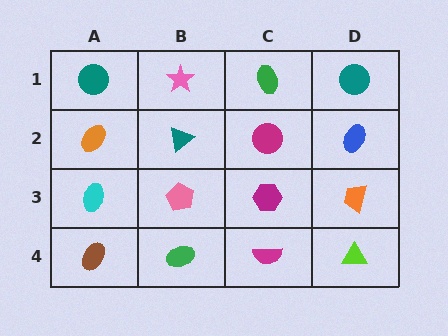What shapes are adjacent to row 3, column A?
An orange ellipse (row 2, column A), a brown ellipse (row 4, column A), a pink pentagon (row 3, column B).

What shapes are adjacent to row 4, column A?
A cyan ellipse (row 3, column A), a green ellipse (row 4, column B).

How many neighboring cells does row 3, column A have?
3.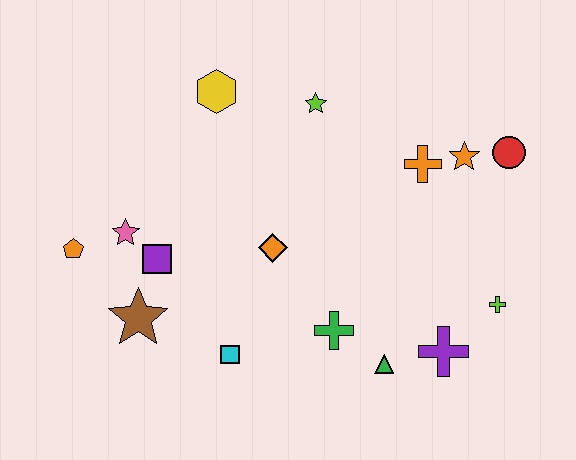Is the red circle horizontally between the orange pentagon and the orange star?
No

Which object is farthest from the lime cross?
The orange pentagon is farthest from the lime cross.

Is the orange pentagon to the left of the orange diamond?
Yes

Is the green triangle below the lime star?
Yes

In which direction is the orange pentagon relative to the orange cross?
The orange pentagon is to the left of the orange cross.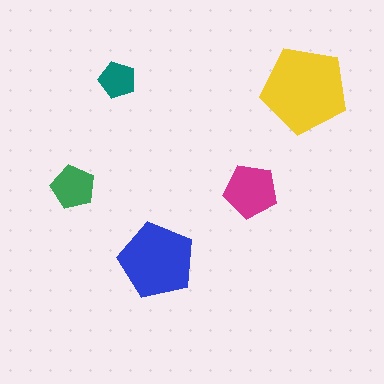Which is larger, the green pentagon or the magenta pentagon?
The magenta one.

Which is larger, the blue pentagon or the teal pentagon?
The blue one.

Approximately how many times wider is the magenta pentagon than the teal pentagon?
About 1.5 times wider.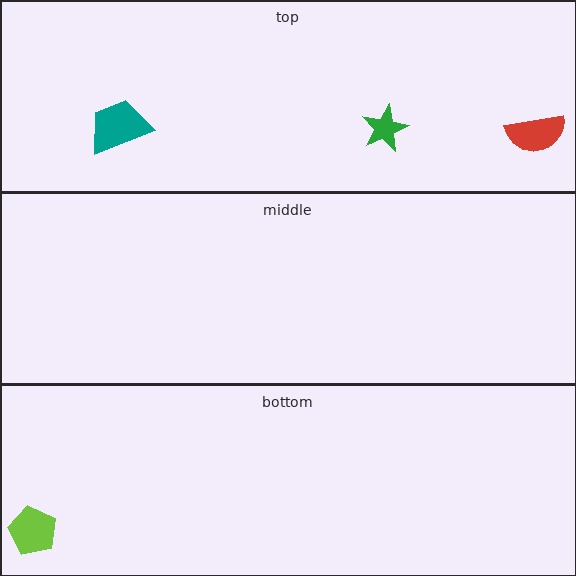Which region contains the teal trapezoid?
The top region.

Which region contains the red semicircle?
The top region.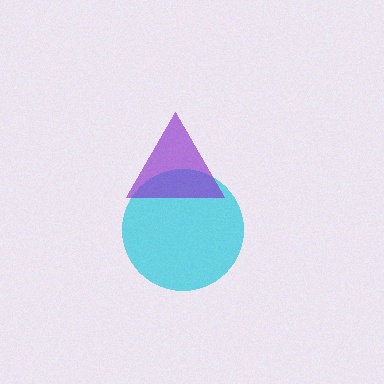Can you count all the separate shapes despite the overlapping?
Yes, there are 2 separate shapes.